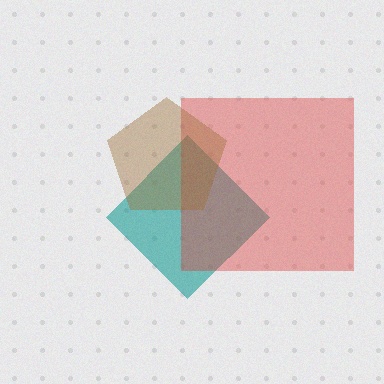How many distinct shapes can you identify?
There are 3 distinct shapes: a teal diamond, a red square, a brown pentagon.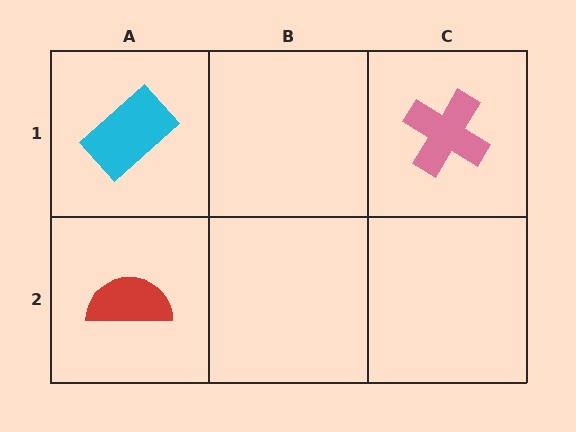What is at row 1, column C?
A pink cross.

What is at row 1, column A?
A cyan rectangle.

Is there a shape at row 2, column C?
No, that cell is empty.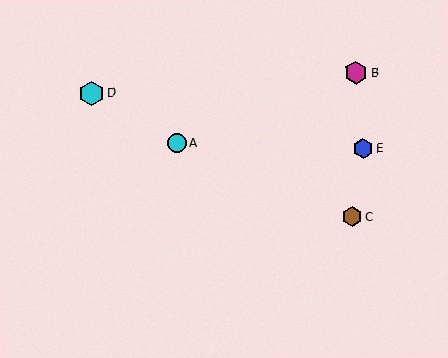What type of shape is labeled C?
Shape C is a brown hexagon.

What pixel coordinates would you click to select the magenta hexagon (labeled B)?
Click at (356, 72) to select the magenta hexagon B.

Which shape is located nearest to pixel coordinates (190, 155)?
The cyan circle (labeled A) at (177, 143) is nearest to that location.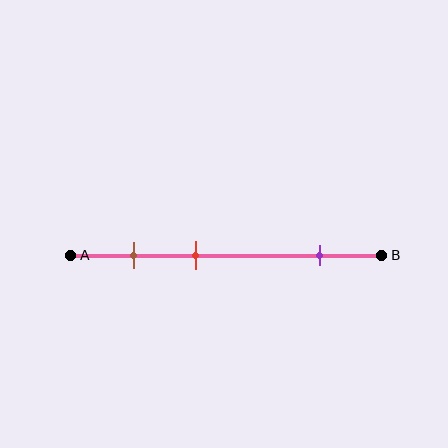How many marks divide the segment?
There are 3 marks dividing the segment.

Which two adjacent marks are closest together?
The brown and red marks are the closest adjacent pair.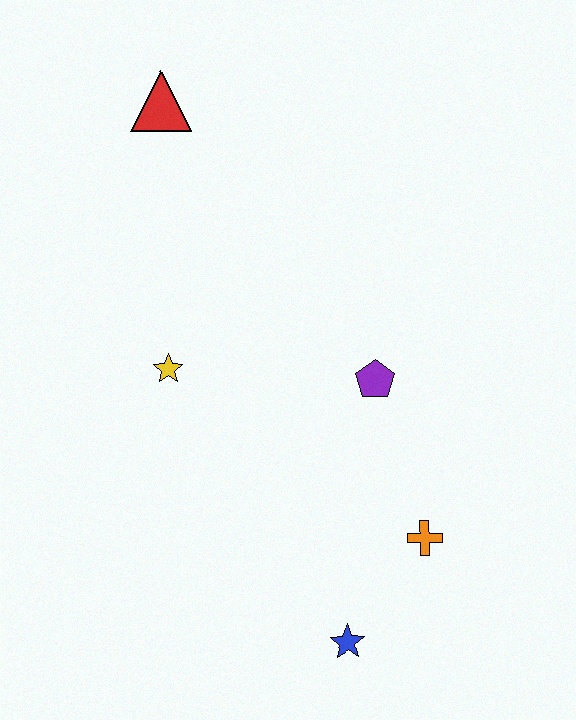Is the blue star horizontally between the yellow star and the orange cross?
Yes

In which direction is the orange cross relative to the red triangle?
The orange cross is below the red triangle.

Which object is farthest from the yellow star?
The blue star is farthest from the yellow star.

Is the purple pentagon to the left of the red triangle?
No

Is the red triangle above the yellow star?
Yes